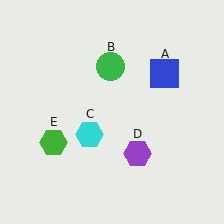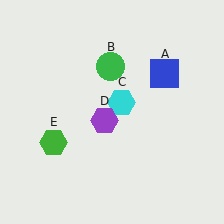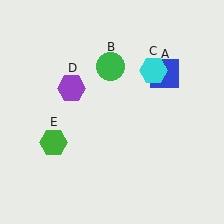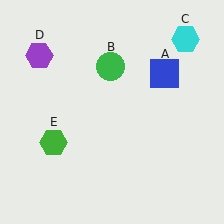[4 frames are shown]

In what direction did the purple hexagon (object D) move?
The purple hexagon (object D) moved up and to the left.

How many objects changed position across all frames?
2 objects changed position: cyan hexagon (object C), purple hexagon (object D).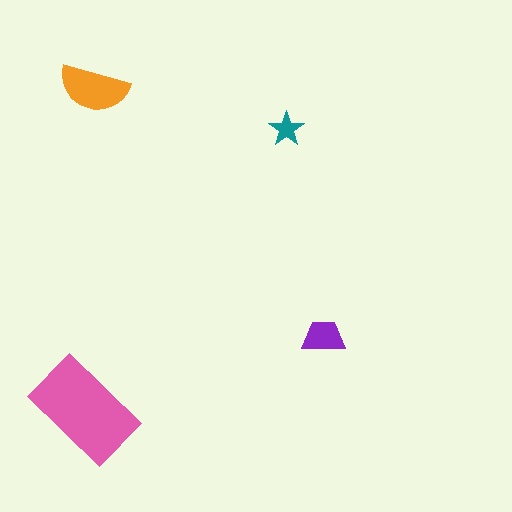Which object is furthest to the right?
The purple trapezoid is rightmost.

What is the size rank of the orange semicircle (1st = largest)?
2nd.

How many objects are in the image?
There are 4 objects in the image.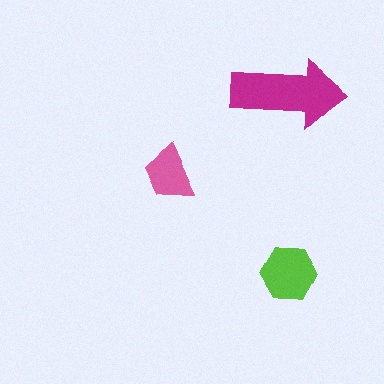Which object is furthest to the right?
The lime hexagon is rightmost.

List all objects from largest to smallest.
The magenta arrow, the lime hexagon, the pink trapezoid.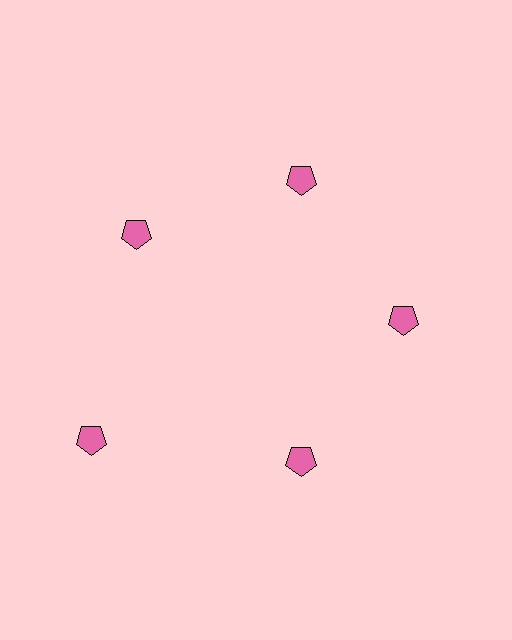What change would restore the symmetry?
The symmetry would be restored by moving it inward, back onto the ring so that all 5 pentagons sit at equal angles and equal distance from the center.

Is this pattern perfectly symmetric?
No. The 5 pink pentagons are arranged in a ring, but one element near the 8 o'clock position is pushed outward from the center, breaking the 5-fold rotational symmetry.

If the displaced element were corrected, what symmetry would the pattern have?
It would have 5-fold rotational symmetry — the pattern would map onto itself every 72 degrees.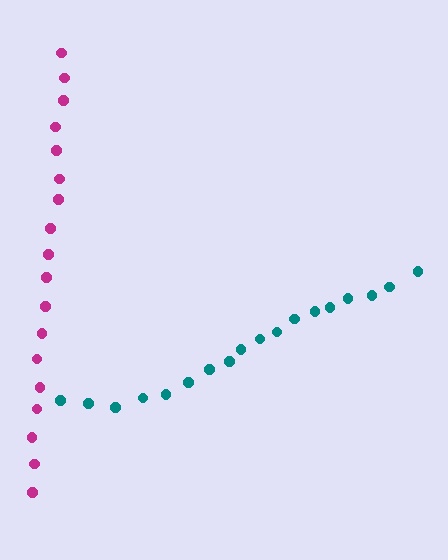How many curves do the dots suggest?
There are 2 distinct paths.